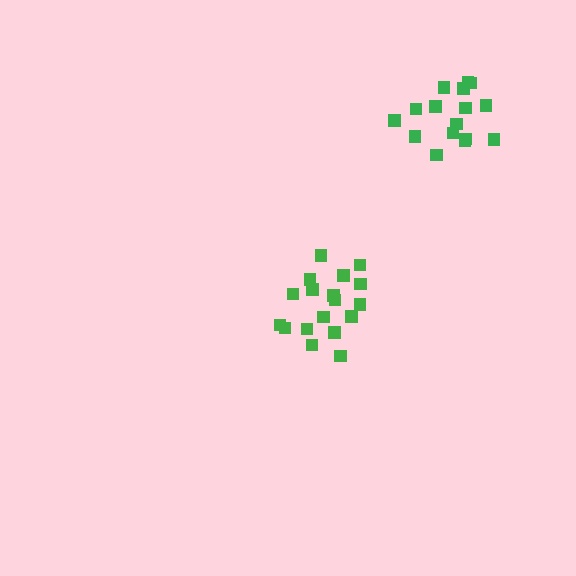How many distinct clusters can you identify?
There are 2 distinct clusters.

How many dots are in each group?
Group 1: 18 dots, Group 2: 16 dots (34 total).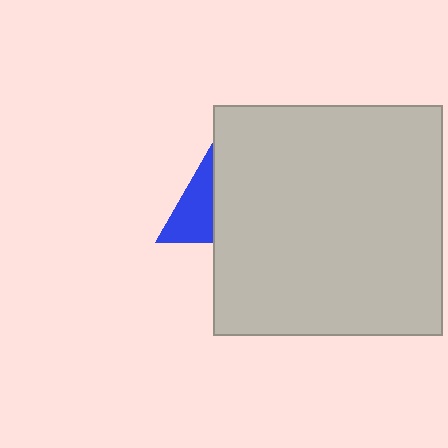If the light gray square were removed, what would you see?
You would see the complete blue triangle.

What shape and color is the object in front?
The object in front is a light gray square.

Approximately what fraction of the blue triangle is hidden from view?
Roughly 60% of the blue triangle is hidden behind the light gray square.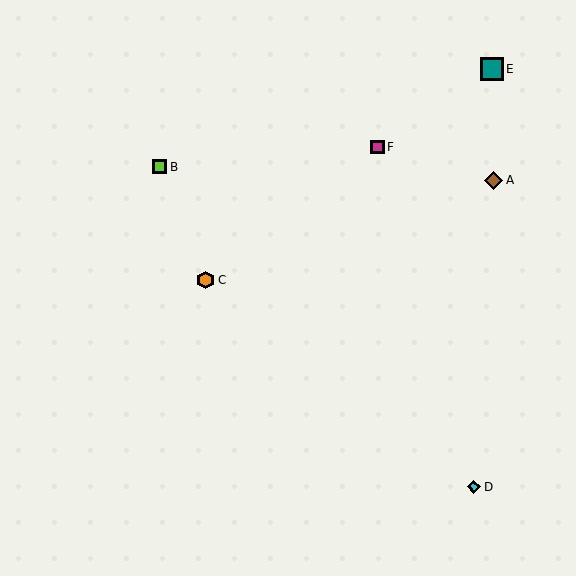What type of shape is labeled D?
Shape D is a cyan diamond.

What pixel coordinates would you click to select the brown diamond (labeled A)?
Click at (494, 180) to select the brown diamond A.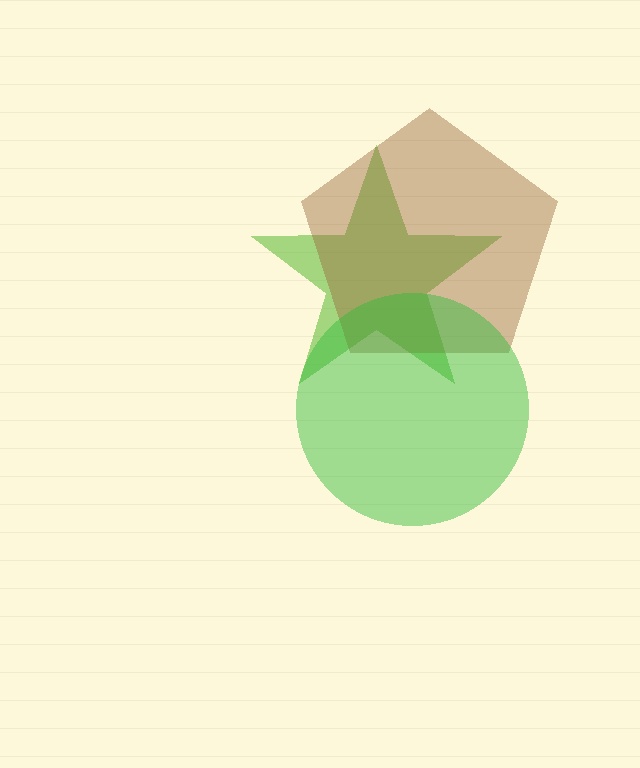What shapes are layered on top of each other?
The layered shapes are: a lime star, a brown pentagon, a green circle.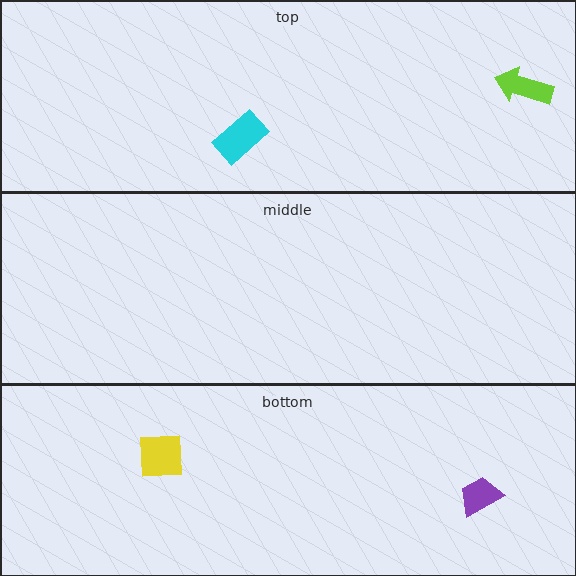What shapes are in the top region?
The lime arrow, the cyan rectangle.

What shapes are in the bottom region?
The purple trapezoid, the yellow square.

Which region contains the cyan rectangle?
The top region.